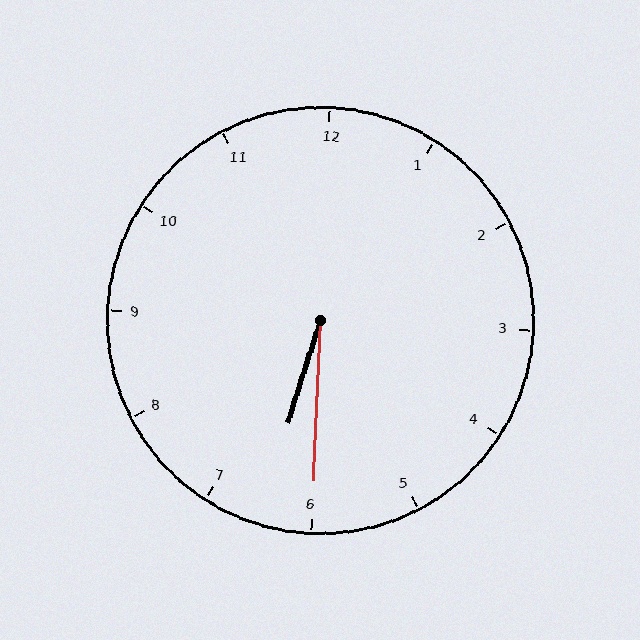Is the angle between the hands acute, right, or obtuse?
It is acute.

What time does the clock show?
6:30.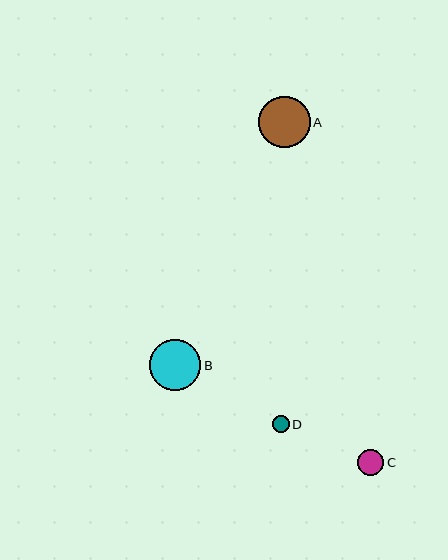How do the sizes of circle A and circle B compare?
Circle A and circle B are approximately the same size.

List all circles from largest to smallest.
From largest to smallest: A, B, C, D.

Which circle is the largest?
Circle A is the largest with a size of approximately 52 pixels.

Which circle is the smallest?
Circle D is the smallest with a size of approximately 17 pixels.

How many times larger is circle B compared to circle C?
Circle B is approximately 1.9 times the size of circle C.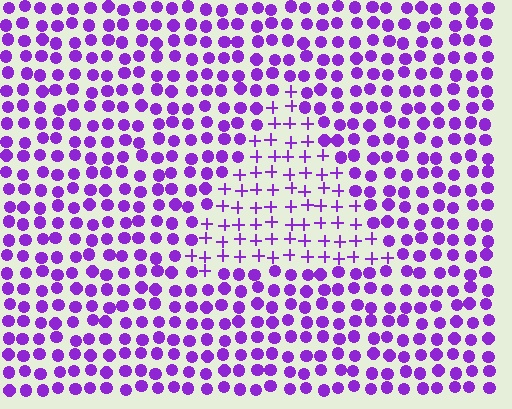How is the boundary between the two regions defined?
The boundary is defined by a change in element shape: plus signs inside vs. circles outside. All elements share the same color and spacing.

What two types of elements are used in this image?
The image uses plus signs inside the triangle region and circles outside it.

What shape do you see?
I see a triangle.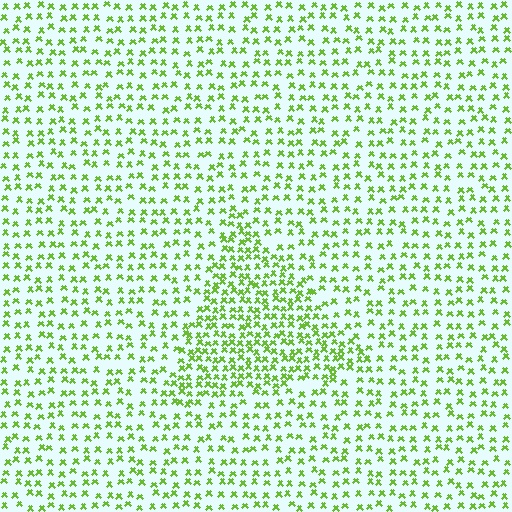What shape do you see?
I see a triangle.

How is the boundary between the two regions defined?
The boundary is defined by a change in element density (approximately 1.8x ratio). All elements are the same color, size, and shape.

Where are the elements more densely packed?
The elements are more densely packed inside the triangle boundary.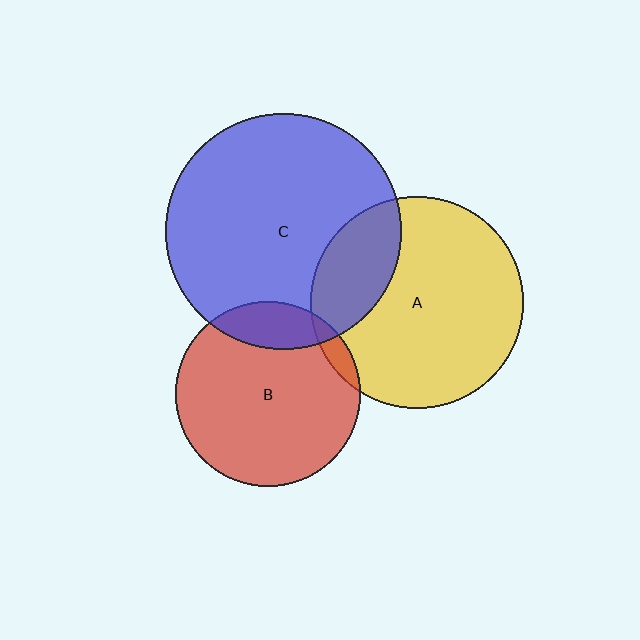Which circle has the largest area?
Circle C (blue).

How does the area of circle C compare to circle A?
Approximately 1.2 times.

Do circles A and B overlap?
Yes.